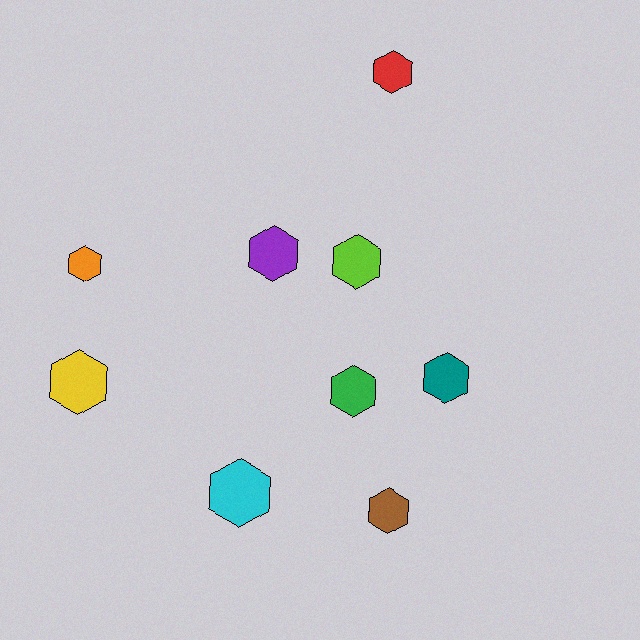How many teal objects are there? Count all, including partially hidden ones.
There is 1 teal object.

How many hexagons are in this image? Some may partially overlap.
There are 9 hexagons.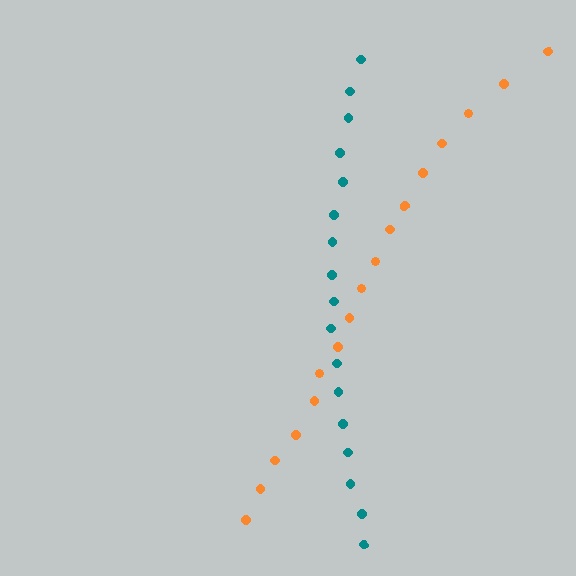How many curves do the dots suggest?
There are 2 distinct paths.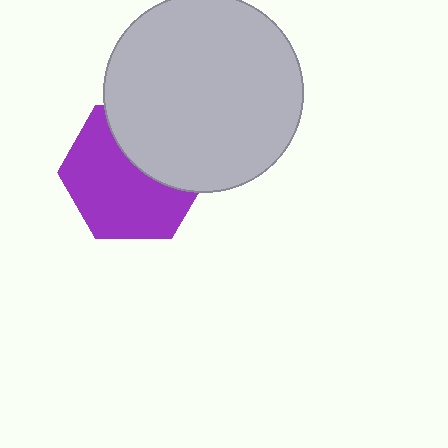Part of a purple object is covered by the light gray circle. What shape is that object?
It is a hexagon.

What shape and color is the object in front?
The object in front is a light gray circle.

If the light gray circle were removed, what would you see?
You would see the complete purple hexagon.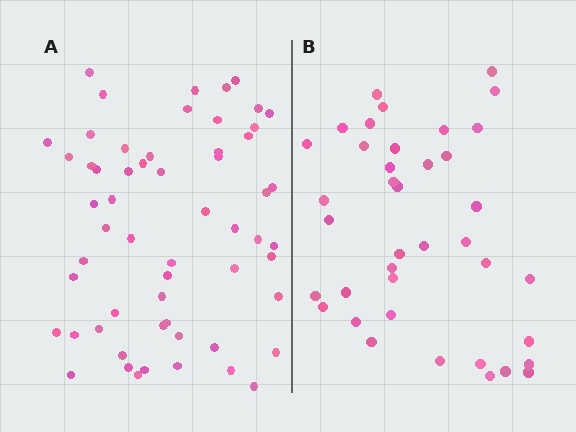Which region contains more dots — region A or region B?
Region A (the left region) has more dots.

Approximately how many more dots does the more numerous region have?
Region A has approximately 20 more dots than region B.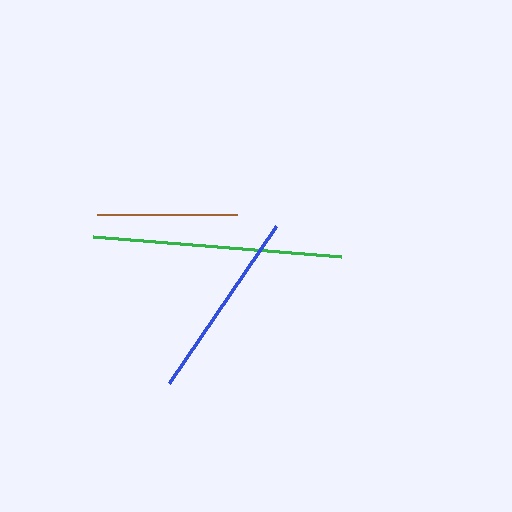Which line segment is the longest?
The green line is the longest at approximately 249 pixels.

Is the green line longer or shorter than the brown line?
The green line is longer than the brown line.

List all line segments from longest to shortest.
From longest to shortest: green, blue, brown.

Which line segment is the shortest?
The brown line is the shortest at approximately 140 pixels.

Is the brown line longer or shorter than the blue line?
The blue line is longer than the brown line.